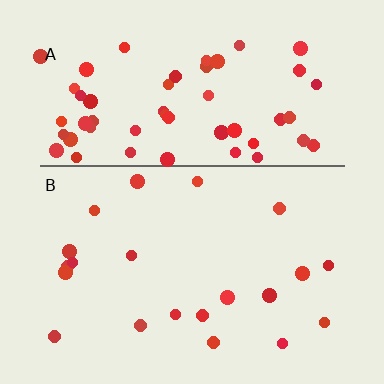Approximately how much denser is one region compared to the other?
Approximately 2.8× — region A over region B.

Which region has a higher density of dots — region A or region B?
A (the top).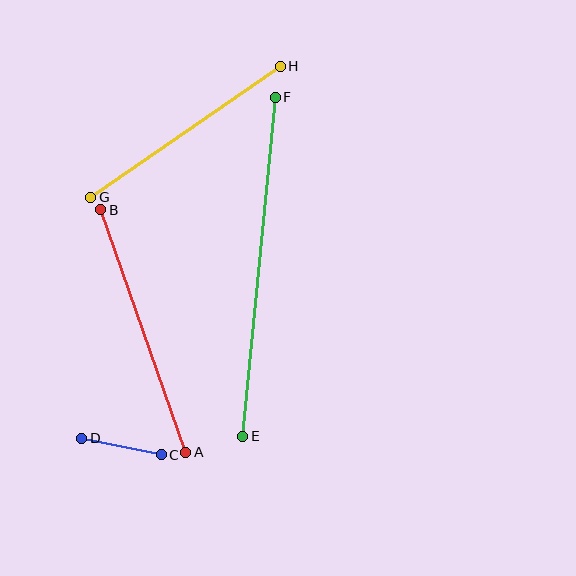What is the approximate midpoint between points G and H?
The midpoint is at approximately (185, 132) pixels.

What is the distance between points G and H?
The distance is approximately 230 pixels.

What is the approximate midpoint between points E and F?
The midpoint is at approximately (259, 267) pixels.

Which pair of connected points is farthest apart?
Points E and F are farthest apart.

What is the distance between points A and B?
The distance is approximately 257 pixels.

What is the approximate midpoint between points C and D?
The midpoint is at approximately (122, 447) pixels.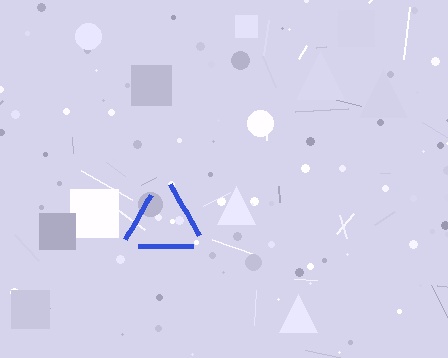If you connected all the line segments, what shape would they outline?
They would outline a triangle.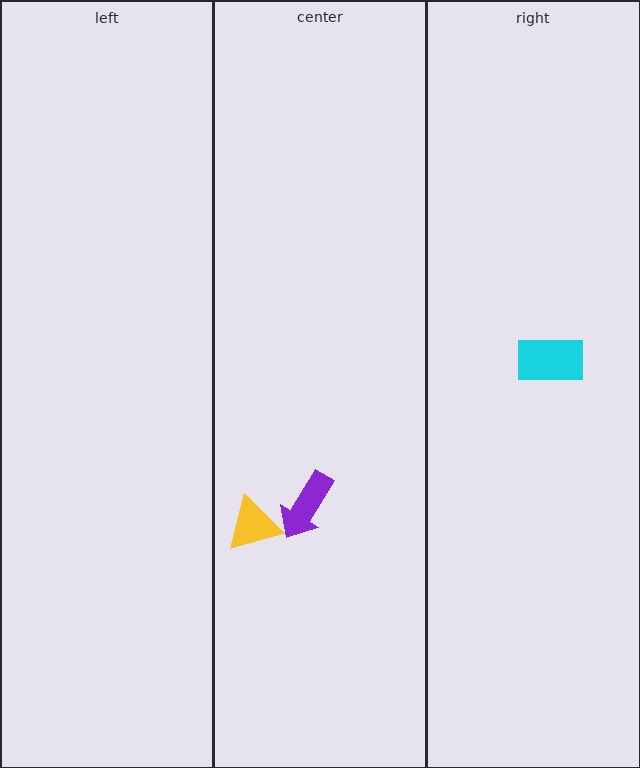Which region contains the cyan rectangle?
The right region.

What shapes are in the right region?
The cyan rectangle.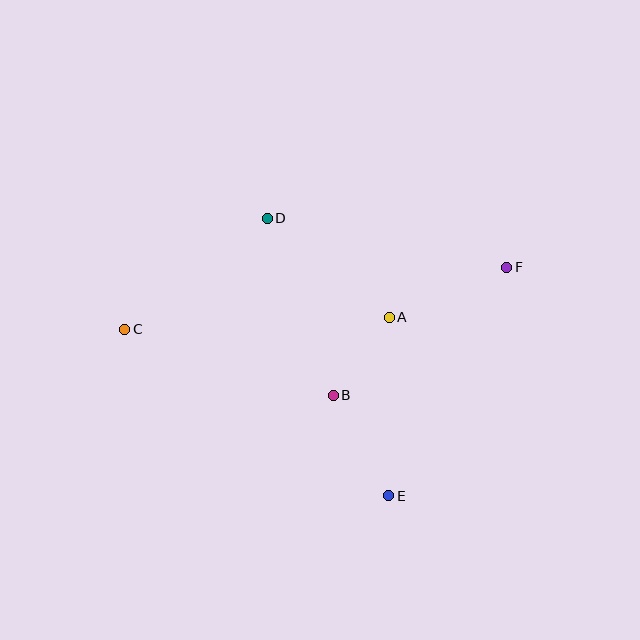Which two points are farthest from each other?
Points C and F are farthest from each other.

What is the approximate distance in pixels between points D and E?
The distance between D and E is approximately 303 pixels.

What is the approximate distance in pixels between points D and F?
The distance between D and F is approximately 245 pixels.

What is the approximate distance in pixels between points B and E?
The distance between B and E is approximately 115 pixels.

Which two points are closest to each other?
Points A and B are closest to each other.